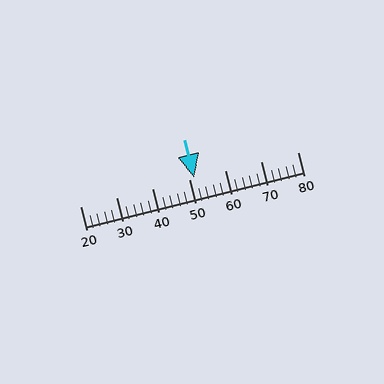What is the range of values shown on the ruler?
The ruler shows values from 20 to 80.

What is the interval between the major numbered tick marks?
The major tick marks are spaced 10 units apart.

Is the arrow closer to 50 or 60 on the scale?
The arrow is closer to 50.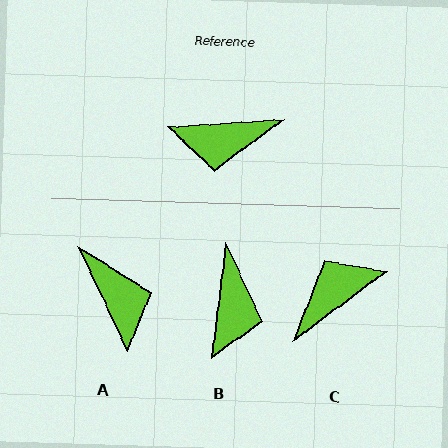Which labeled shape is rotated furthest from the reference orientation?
C, about 147 degrees away.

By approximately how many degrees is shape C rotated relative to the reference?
Approximately 147 degrees clockwise.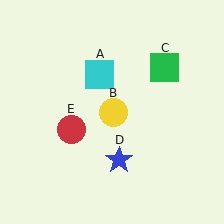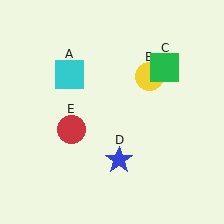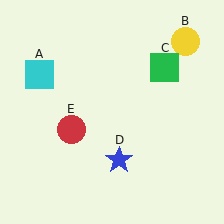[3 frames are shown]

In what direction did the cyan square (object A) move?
The cyan square (object A) moved left.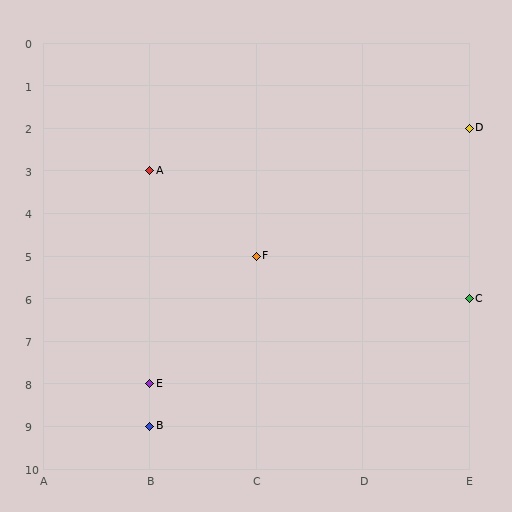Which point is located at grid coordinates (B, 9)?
Point B is at (B, 9).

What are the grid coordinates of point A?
Point A is at grid coordinates (B, 3).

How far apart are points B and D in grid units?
Points B and D are 3 columns and 7 rows apart (about 7.6 grid units diagonally).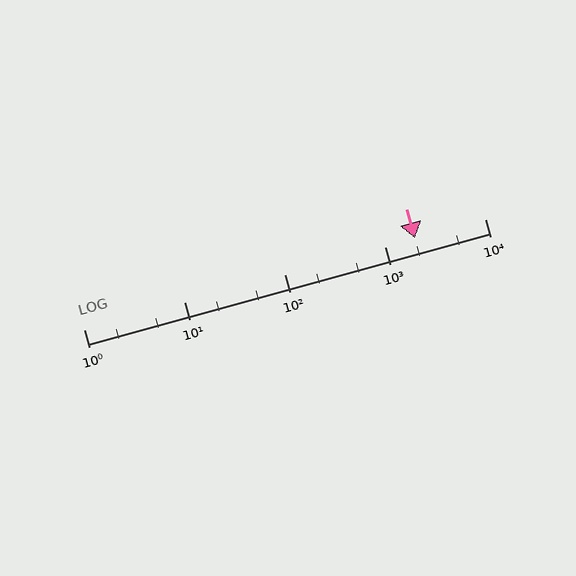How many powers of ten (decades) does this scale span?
The scale spans 4 decades, from 1 to 10000.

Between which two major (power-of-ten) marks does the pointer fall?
The pointer is between 1000 and 10000.